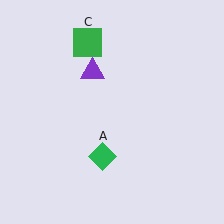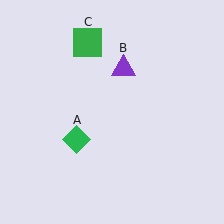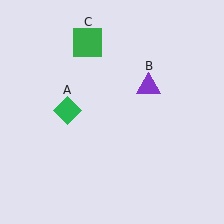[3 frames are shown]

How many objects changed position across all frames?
2 objects changed position: green diamond (object A), purple triangle (object B).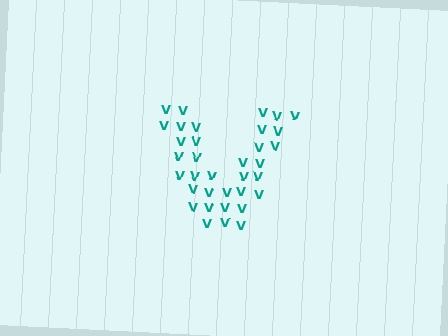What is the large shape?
The large shape is the letter V.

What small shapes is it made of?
It is made of small letter V's.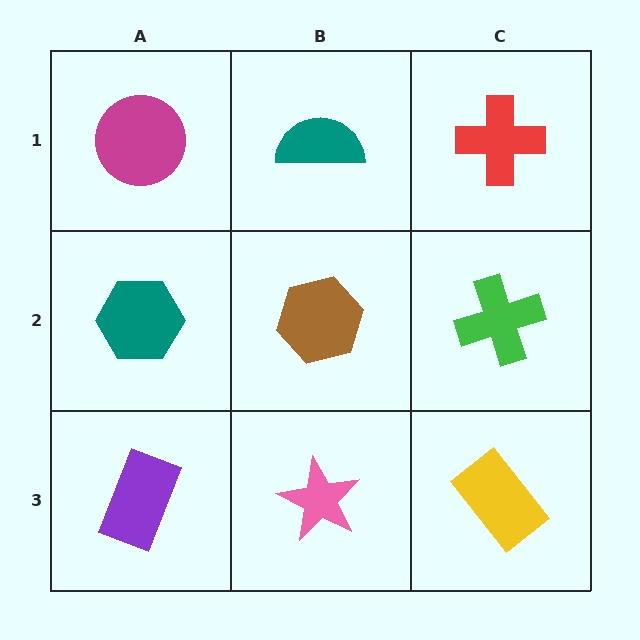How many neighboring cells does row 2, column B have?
4.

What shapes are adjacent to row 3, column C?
A green cross (row 2, column C), a pink star (row 3, column B).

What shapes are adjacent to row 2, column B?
A teal semicircle (row 1, column B), a pink star (row 3, column B), a teal hexagon (row 2, column A), a green cross (row 2, column C).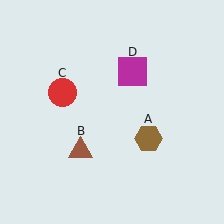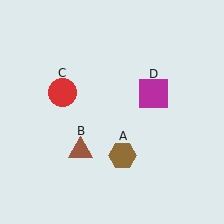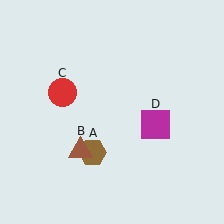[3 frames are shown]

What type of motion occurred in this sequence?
The brown hexagon (object A), magenta square (object D) rotated clockwise around the center of the scene.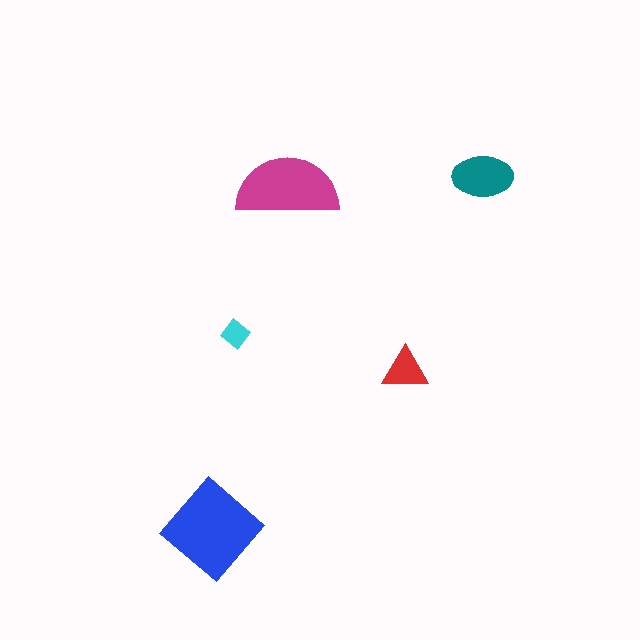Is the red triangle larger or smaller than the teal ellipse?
Smaller.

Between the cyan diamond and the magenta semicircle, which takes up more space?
The magenta semicircle.